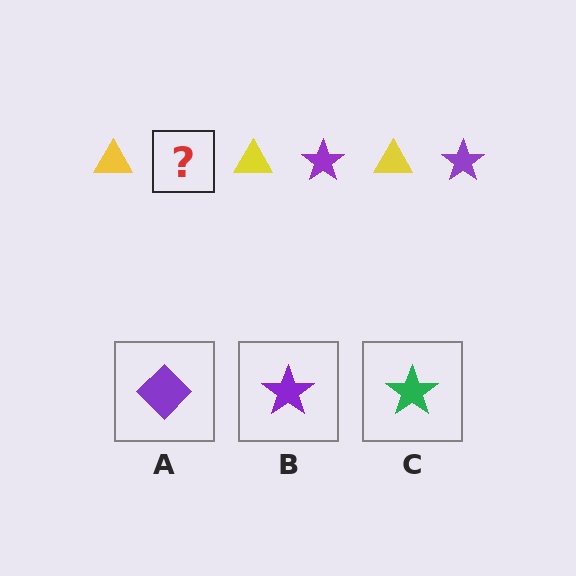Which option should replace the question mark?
Option B.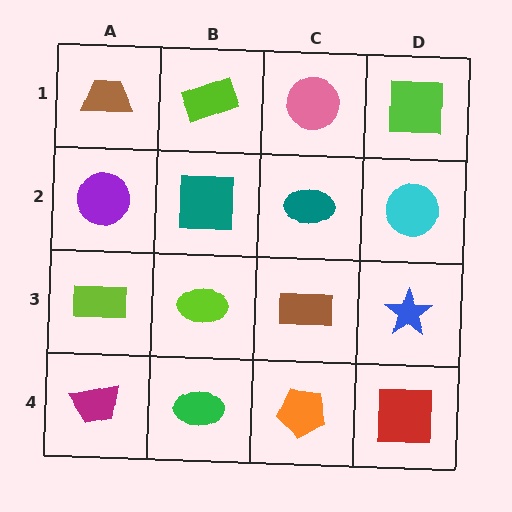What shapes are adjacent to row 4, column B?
A lime ellipse (row 3, column B), a magenta trapezoid (row 4, column A), an orange pentagon (row 4, column C).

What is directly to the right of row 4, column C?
A red square.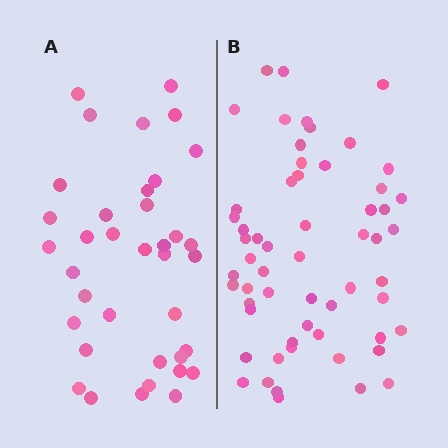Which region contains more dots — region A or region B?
Region B (the right region) has more dots.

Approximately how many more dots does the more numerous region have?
Region B has approximately 20 more dots than region A.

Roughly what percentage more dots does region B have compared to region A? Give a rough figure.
About 55% more.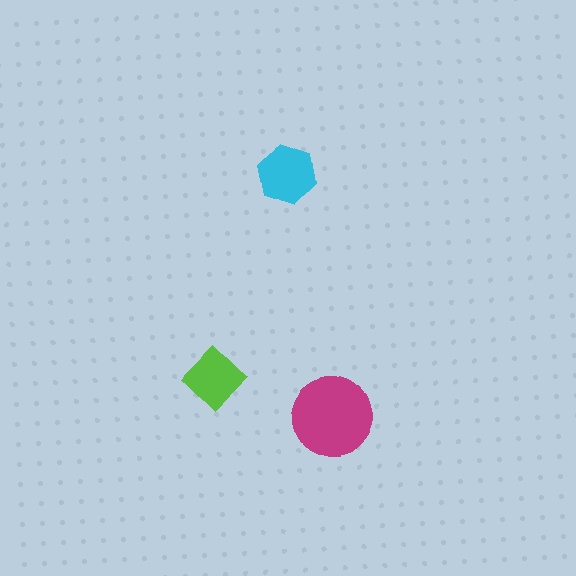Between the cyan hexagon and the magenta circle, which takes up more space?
The magenta circle.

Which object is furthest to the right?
The magenta circle is rightmost.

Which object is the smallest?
The lime diamond.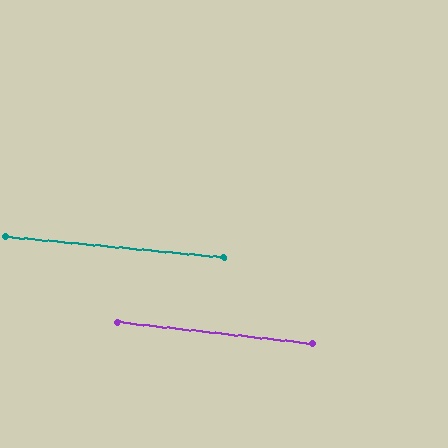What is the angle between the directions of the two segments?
Approximately 1 degree.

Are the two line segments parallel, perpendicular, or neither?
Parallel — their directions differ by only 0.9°.